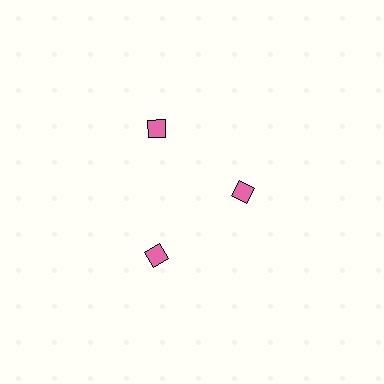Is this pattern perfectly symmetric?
No. The 3 pink diamonds are arranged in a ring, but one element near the 3 o'clock position is pulled inward toward the center, breaking the 3-fold rotational symmetry.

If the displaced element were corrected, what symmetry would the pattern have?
It would have 3-fold rotational symmetry — the pattern would map onto itself every 120 degrees.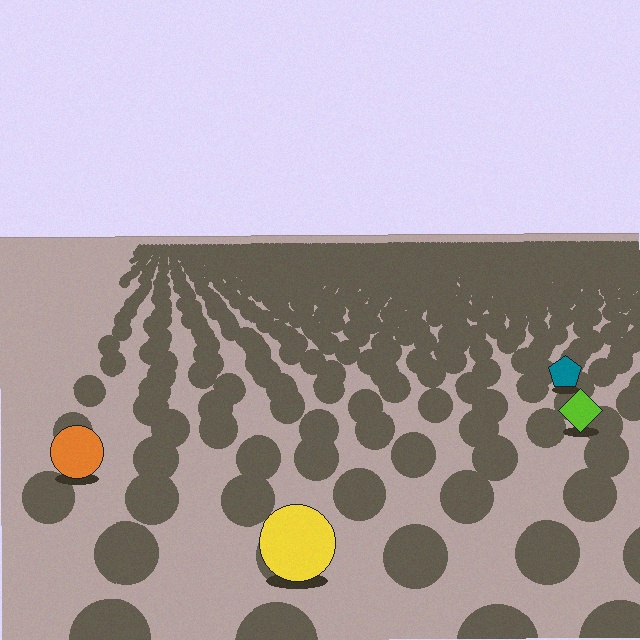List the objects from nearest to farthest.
From nearest to farthest: the yellow circle, the orange circle, the lime diamond, the teal pentagon.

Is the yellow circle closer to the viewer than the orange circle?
Yes. The yellow circle is closer — you can tell from the texture gradient: the ground texture is coarser near it.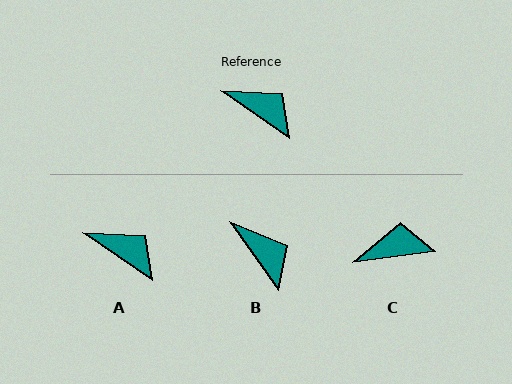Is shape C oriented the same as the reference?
No, it is off by about 43 degrees.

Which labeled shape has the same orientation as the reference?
A.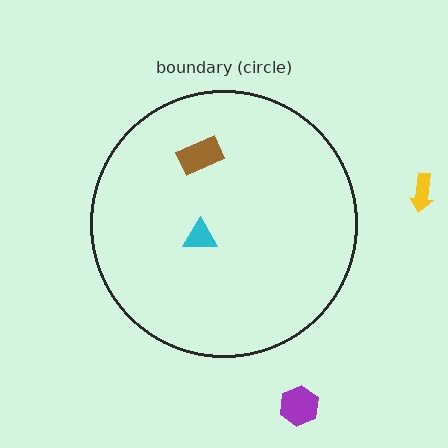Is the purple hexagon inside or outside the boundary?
Outside.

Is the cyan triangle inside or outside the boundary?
Inside.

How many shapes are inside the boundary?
2 inside, 2 outside.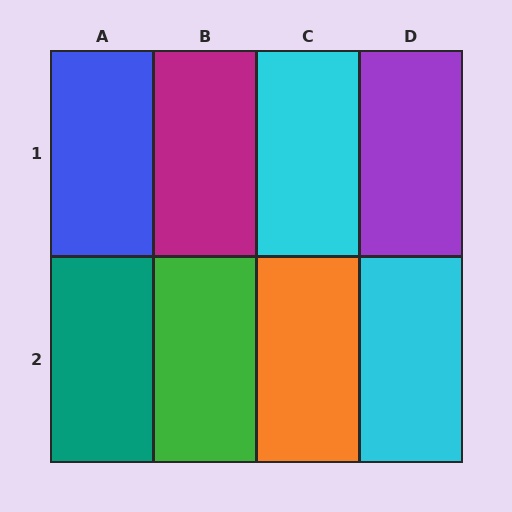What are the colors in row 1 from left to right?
Blue, magenta, cyan, purple.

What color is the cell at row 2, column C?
Orange.